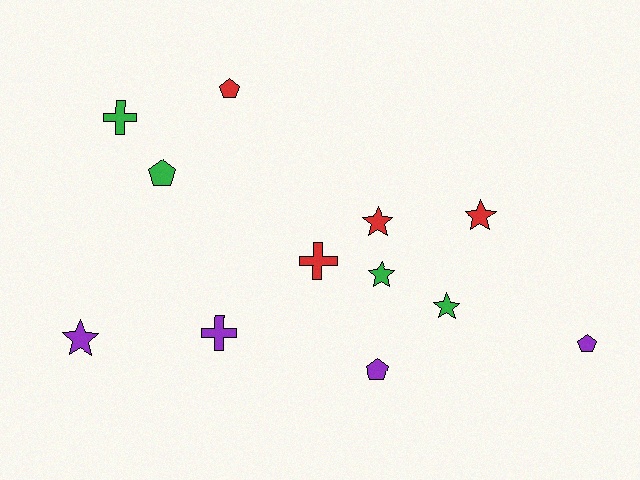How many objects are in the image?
There are 12 objects.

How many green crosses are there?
There is 1 green cross.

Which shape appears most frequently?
Star, with 5 objects.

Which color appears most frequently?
Red, with 4 objects.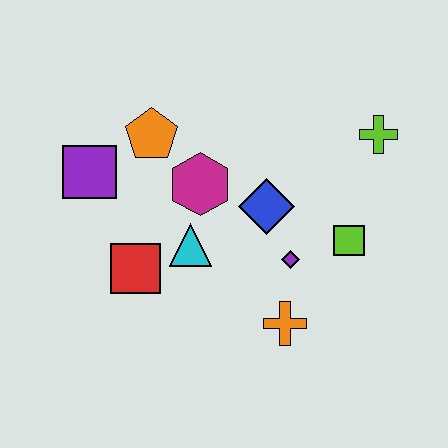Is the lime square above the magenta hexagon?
No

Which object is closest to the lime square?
The purple diamond is closest to the lime square.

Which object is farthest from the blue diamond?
The purple square is farthest from the blue diamond.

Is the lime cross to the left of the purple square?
No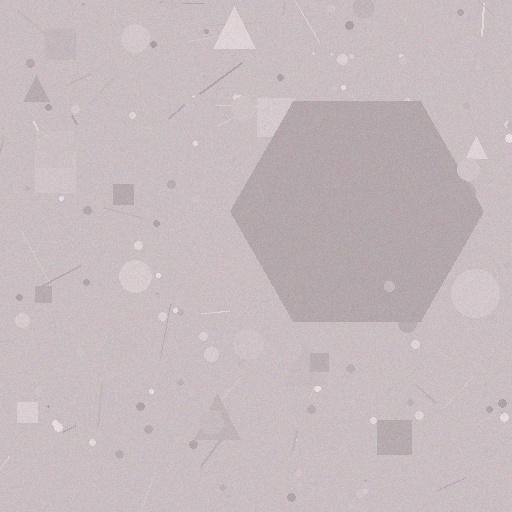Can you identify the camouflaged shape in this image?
The camouflaged shape is a hexagon.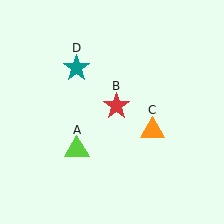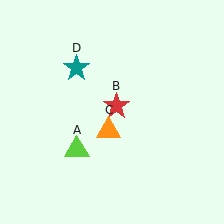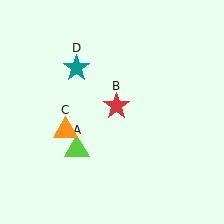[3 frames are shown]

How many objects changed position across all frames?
1 object changed position: orange triangle (object C).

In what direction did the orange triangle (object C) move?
The orange triangle (object C) moved left.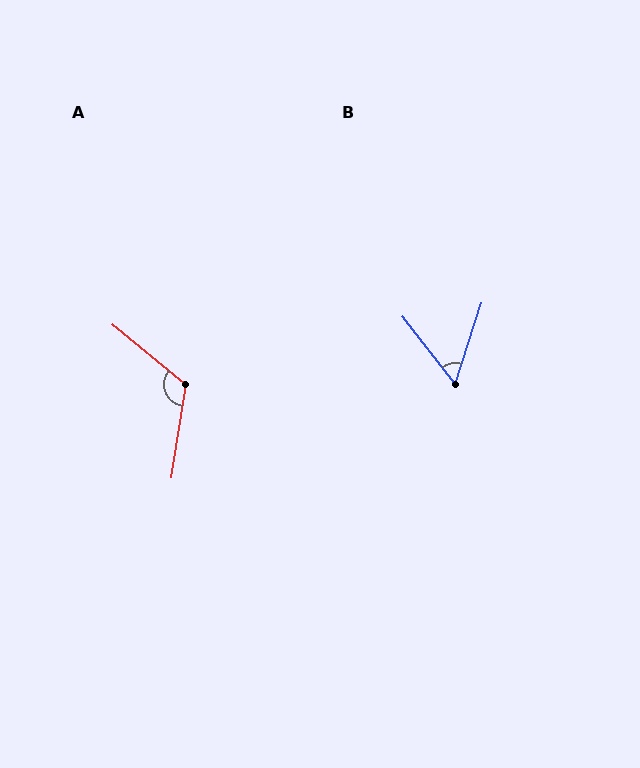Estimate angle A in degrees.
Approximately 121 degrees.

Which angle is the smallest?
B, at approximately 55 degrees.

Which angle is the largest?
A, at approximately 121 degrees.